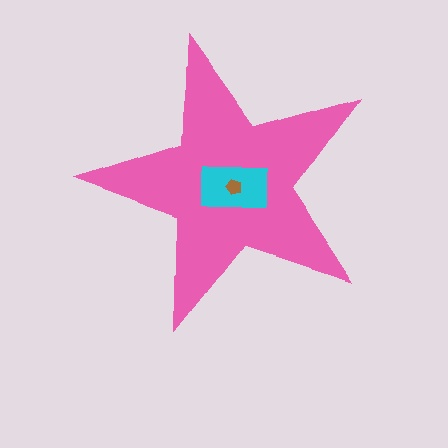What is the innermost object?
The brown pentagon.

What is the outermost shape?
The pink star.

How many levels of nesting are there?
3.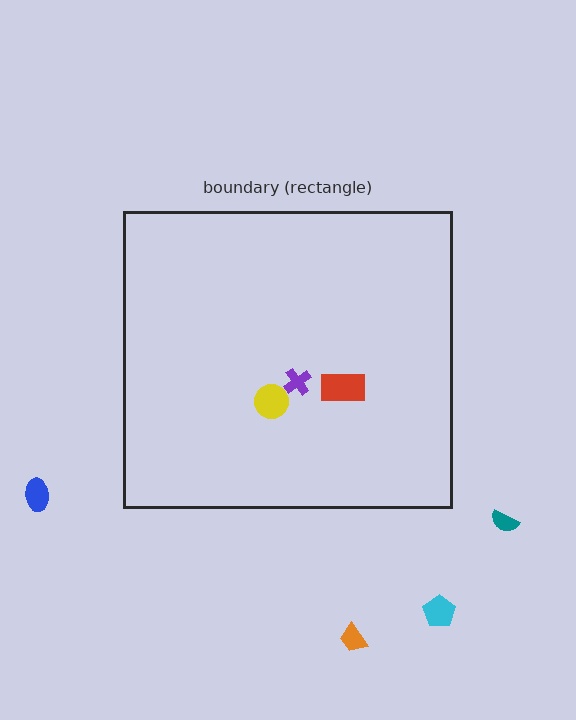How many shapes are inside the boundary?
3 inside, 4 outside.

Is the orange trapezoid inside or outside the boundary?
Outside.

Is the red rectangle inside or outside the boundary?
Inside.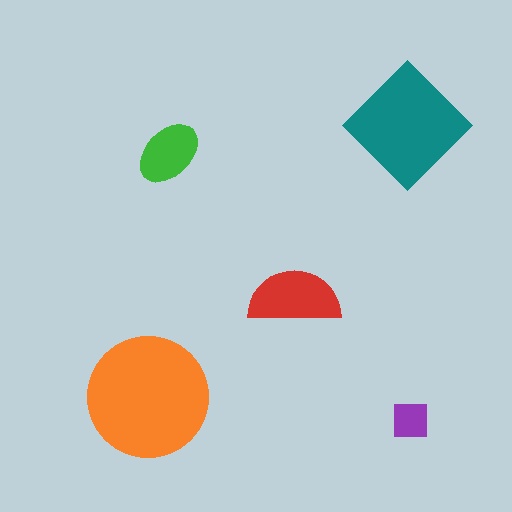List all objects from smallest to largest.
The purple square, the green ellipse, the red semicircle, the teal diamond, the orange circle.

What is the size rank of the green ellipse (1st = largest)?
4th.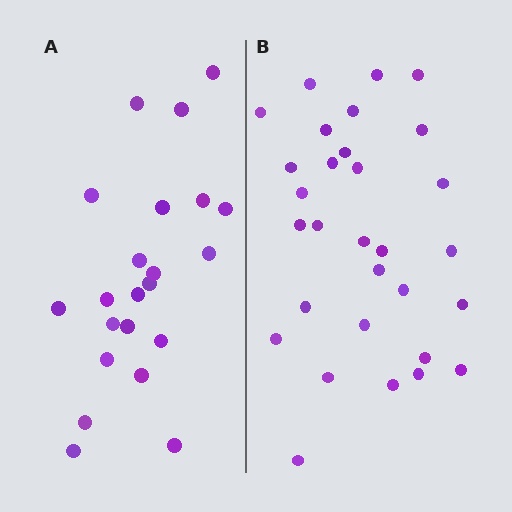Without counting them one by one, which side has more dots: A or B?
Region B (the right region) has more dots.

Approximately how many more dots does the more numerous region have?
Region B has roughly 8 or so more dots than region A.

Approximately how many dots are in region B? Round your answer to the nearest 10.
About 30 dots.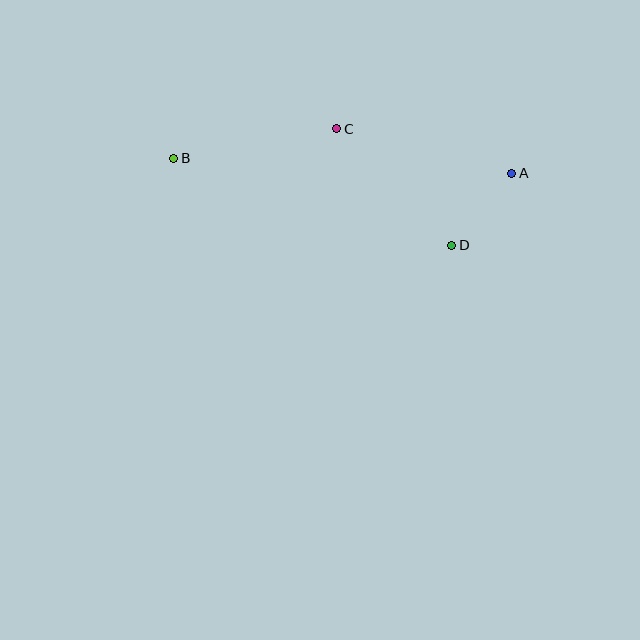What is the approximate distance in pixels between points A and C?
The distance between A and C is approximately 181 pixels.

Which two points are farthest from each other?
Points A and B are farthest from each other.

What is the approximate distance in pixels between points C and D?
The distance between C and D is approximately 164 pixels.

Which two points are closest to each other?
Points A and D are closest to each other.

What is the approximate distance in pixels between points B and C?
The distance between B and C is approximately 166 pixels.